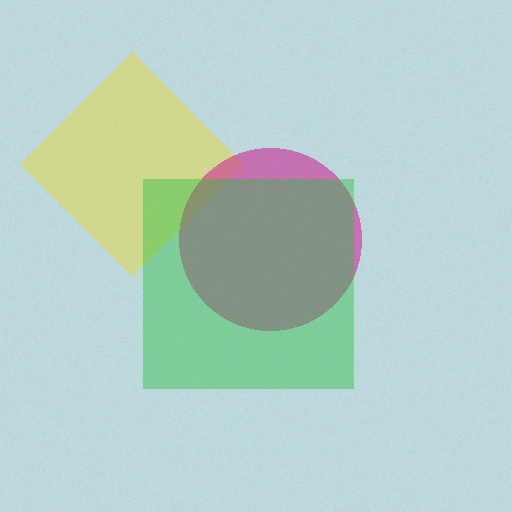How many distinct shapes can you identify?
There are 3 distinct shapes: a yellow diamond, a magenta circle, a green square.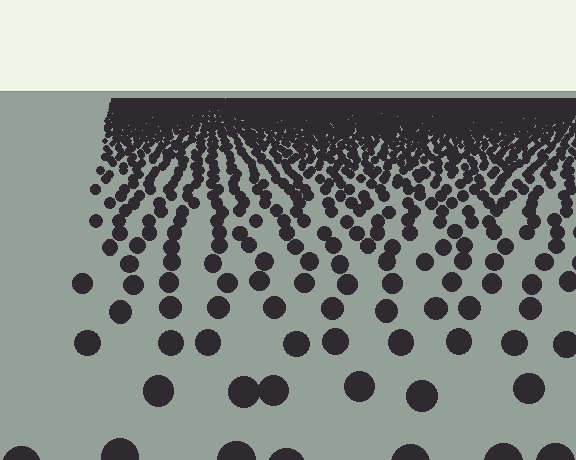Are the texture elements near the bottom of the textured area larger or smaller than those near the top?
Larger. Near the bottom, elements are closer to the viewer and appear at a bigger on-screen size.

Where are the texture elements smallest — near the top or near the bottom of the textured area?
Near the top.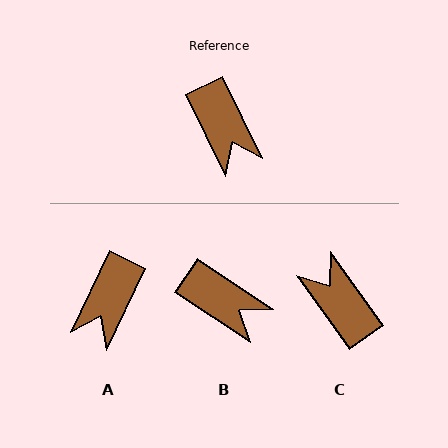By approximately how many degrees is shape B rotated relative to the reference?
Approximately 30 degrees counter-clockwise.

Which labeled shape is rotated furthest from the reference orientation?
C, about 170 degrees away.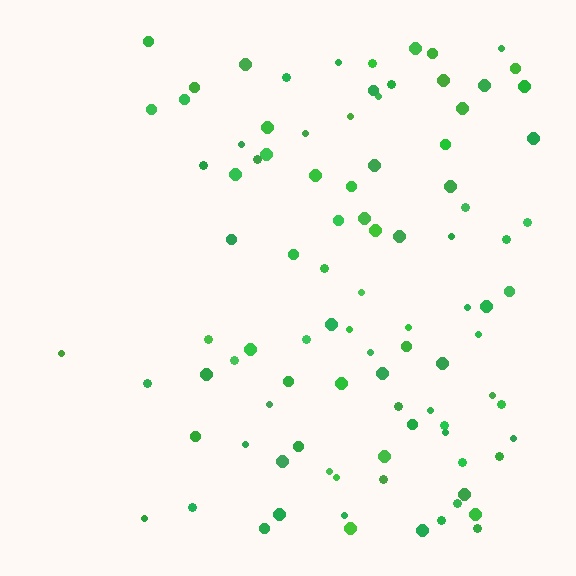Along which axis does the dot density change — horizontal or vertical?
Horizontal.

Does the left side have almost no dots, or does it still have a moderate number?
Still a moderate number, just noticeably fewer than the right.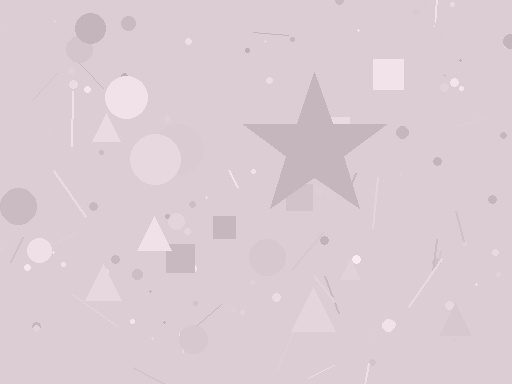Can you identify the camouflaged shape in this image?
The camouflaged shape is a star.